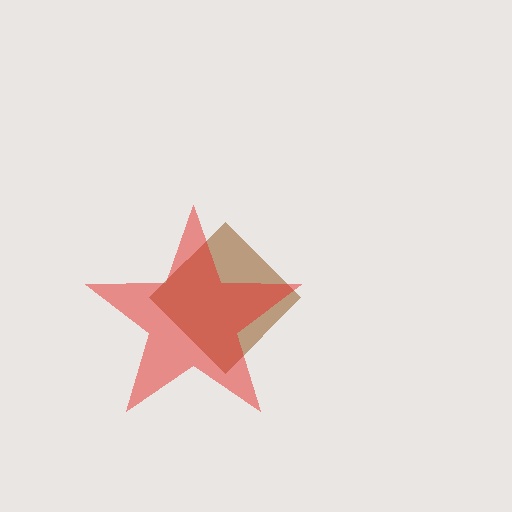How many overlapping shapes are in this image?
There are 2 overlapping shapes in the image.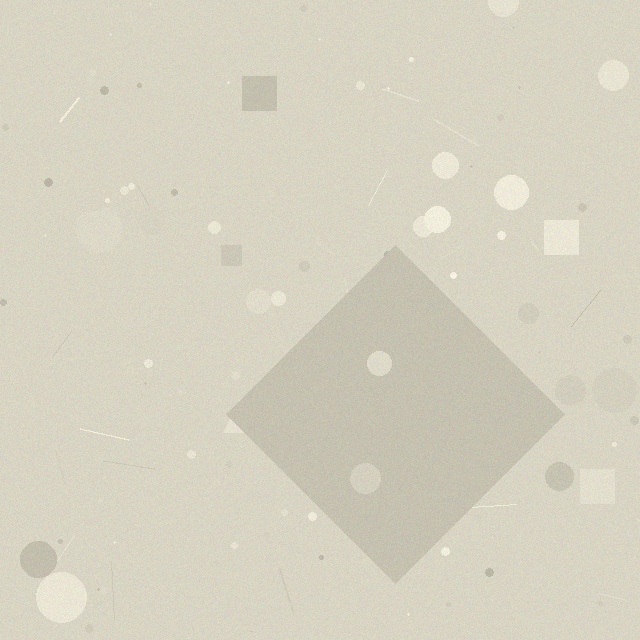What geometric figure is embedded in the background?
A diamond is embedded in the background.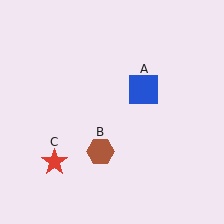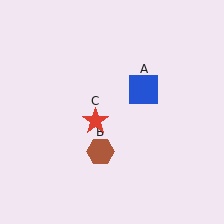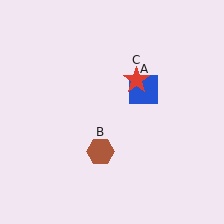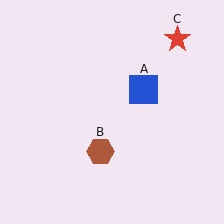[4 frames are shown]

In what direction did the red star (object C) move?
The red star (object C) moved up and to the right.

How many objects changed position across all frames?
1 object changed position: red star (object C).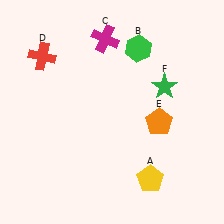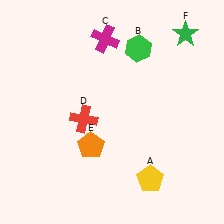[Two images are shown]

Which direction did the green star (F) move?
The green star (F) moved up.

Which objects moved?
The objects that moved are: the red cross (D), the orange pentagon (E), the green star (F).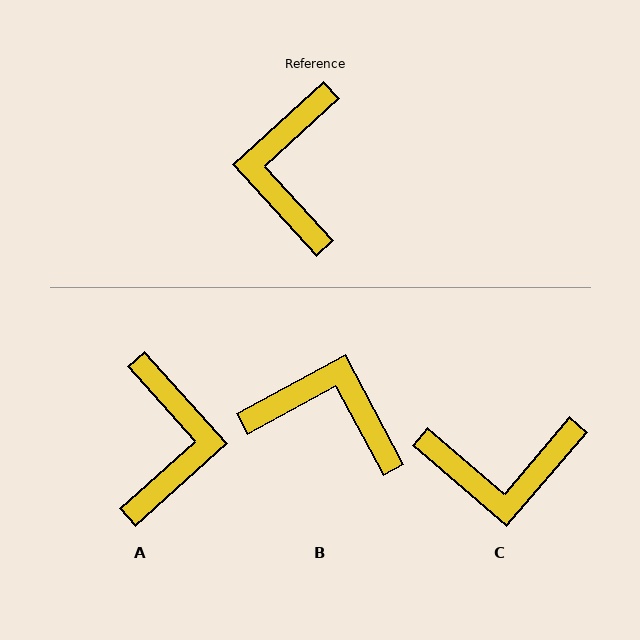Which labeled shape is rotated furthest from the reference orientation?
A, about 179 degrees away.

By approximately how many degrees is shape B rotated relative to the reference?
Approximately 104 degrees clockwise.